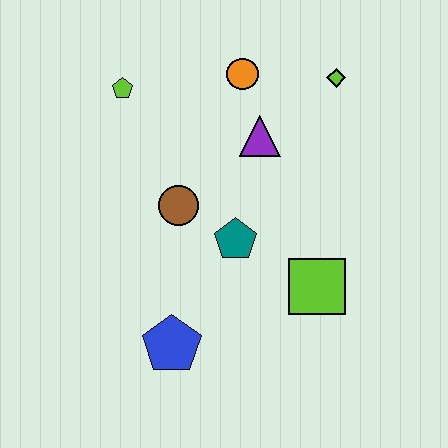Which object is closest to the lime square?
The teal pentagon is closest to the lime square.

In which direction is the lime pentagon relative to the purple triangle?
The lime pentagon is to the left of the purple triangle.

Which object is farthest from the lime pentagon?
The lime square is farthest from the lime pentagon.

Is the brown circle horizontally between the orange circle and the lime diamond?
No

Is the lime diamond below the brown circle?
No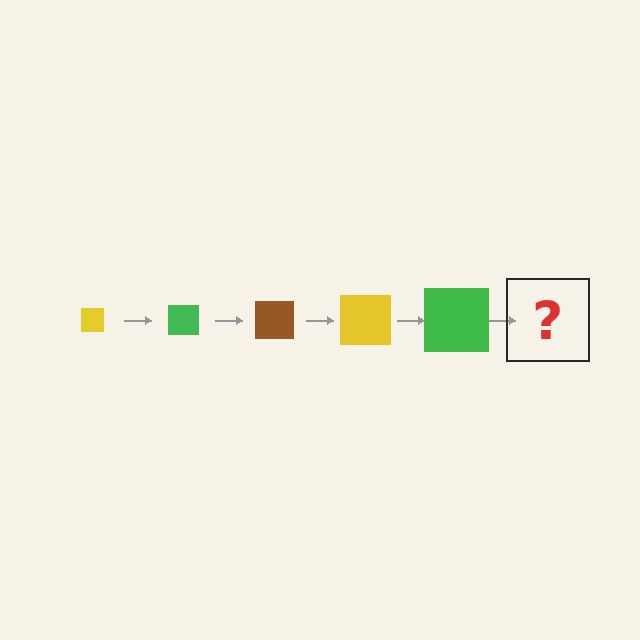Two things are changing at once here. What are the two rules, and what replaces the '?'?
The two rules are that the square grows larger each step and the color cycles through yellow, green, and brown. The '?' should be a brown square, larger than the previous one.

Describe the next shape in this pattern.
It should be a brown square, larger than the previous one.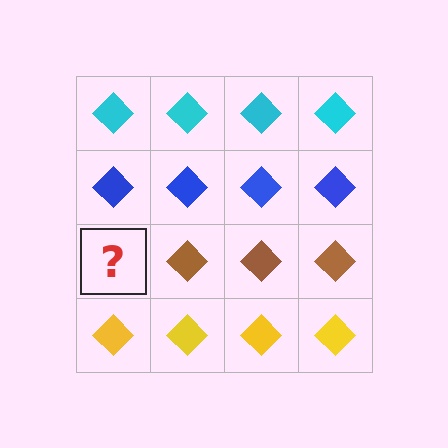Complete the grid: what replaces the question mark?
The question mark should be replaced with a brown diamond.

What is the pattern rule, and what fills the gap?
The rule is that each row has a consistent color. The gap should be filled with a brown diamond.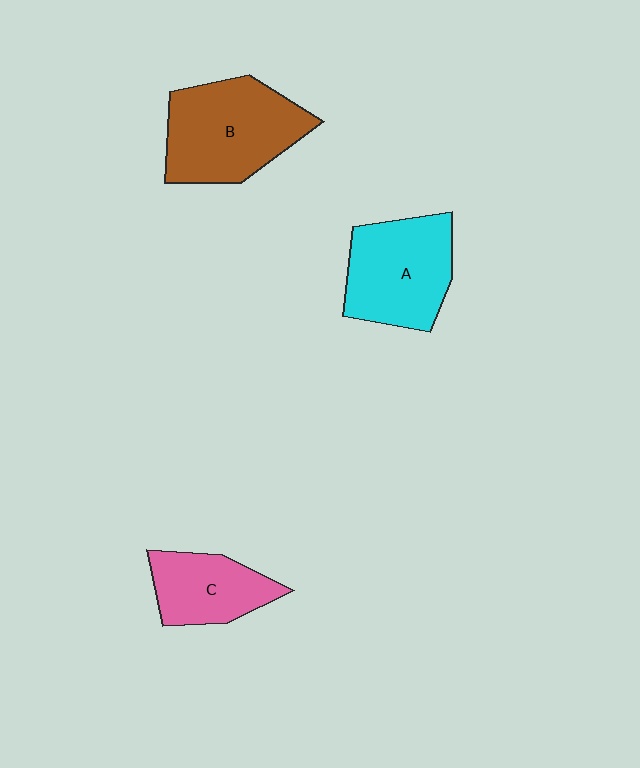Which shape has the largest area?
Shape B (brown).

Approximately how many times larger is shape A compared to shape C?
Approximately 1.4 times.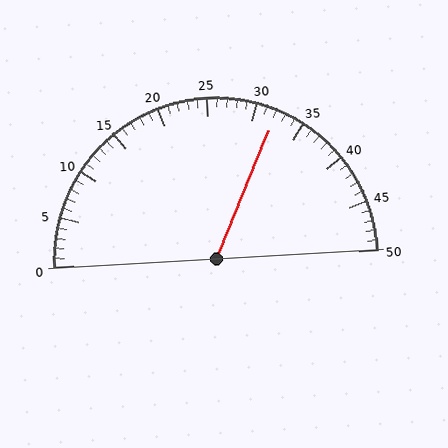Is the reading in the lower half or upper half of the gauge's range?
The reading is in the upper half of the range (0 to 50).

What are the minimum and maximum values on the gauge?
The gauge ranges from 0 to 50.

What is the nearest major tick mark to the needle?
The nearest major tick mark is 30.